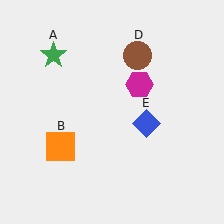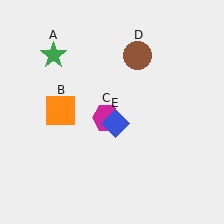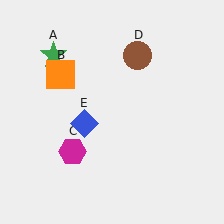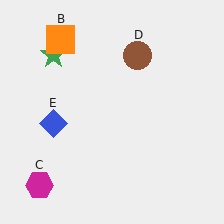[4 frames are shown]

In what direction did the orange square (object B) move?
The orange square (object B) moved up.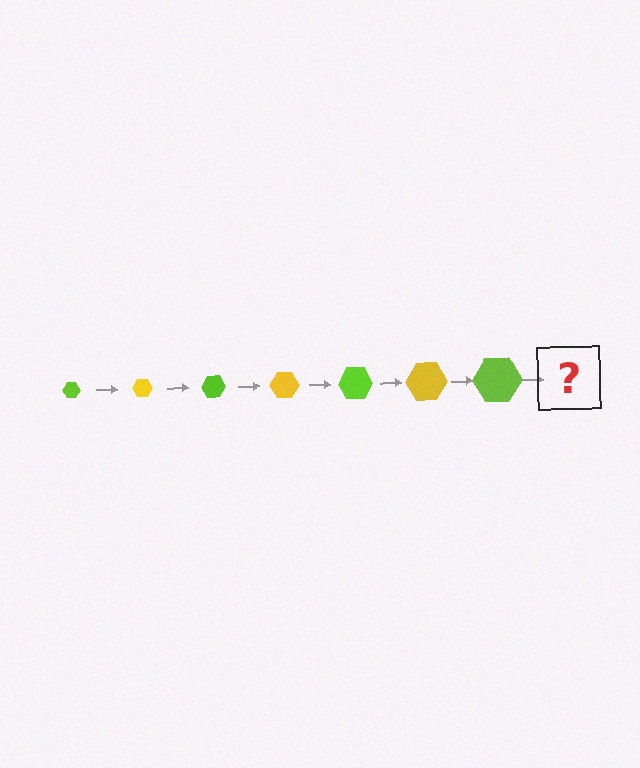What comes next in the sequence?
The next element should be a yellow hexagon, larger than the previous one.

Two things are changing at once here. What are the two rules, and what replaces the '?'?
The two rules are that the hexagon grows larger each step and the color cycles through lime and yellow. The '?' should be a yellow hexagon, larger than the previous one.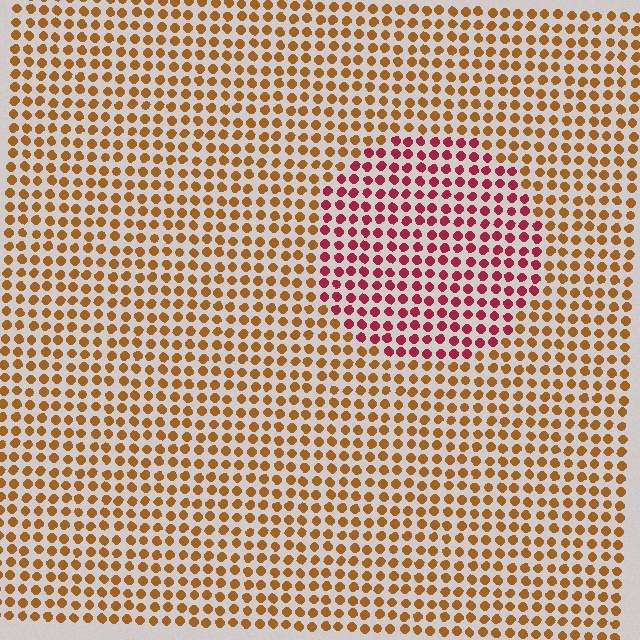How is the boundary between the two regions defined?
The boundary is defined purely by a slight shift in hue (about 45 degrees). Spacing, size, and orientation are identical on both sides.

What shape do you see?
I see a circle.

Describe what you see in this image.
The image is filled with small brown elements in a uniform arrangement. A circle-shaped region is visible where the elements are tinted to a slightly different hue, forming a subtle color boundary.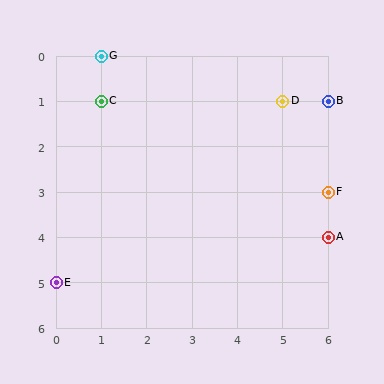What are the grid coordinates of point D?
Point D is at grid coordinates (5, 1).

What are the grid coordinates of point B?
Point B is at grid coordinates (6, 1).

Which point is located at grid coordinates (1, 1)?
Point C is at (1, 1).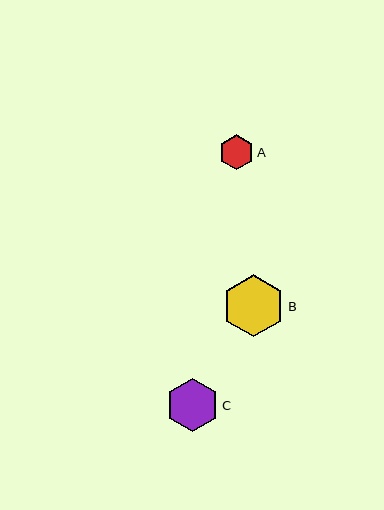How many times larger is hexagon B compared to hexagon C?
Hexagon B is approximately 1.2 times the size of hexagon C.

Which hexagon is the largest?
Hexagon B is the largest with a size of approximately 62 pixels.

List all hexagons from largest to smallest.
From largest to smallest: B, C, A.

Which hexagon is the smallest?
Hexagon A is the smallest with a size of approximately 35 pixels.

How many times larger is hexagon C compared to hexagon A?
Hexagon C is approximately 1.5 times the size of hexagon A.